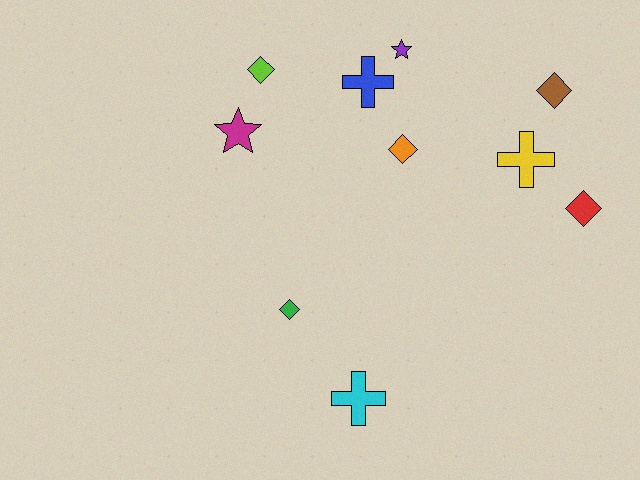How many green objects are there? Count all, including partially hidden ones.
There is 1 green object.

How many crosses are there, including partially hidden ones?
There are 3 crosses.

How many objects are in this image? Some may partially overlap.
There are 10 objects.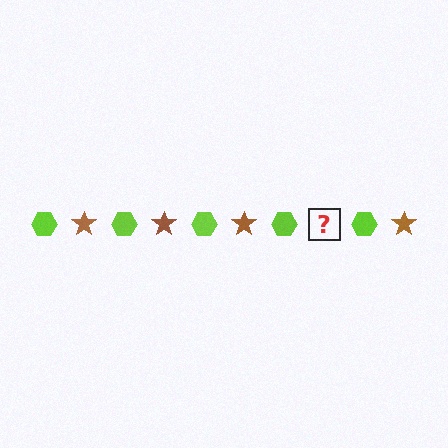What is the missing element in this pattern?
The missing element is a brown star.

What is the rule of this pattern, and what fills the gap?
The rule is that the pattern alternates between lime hexagon and brown star. The gap should be filled with a brown star.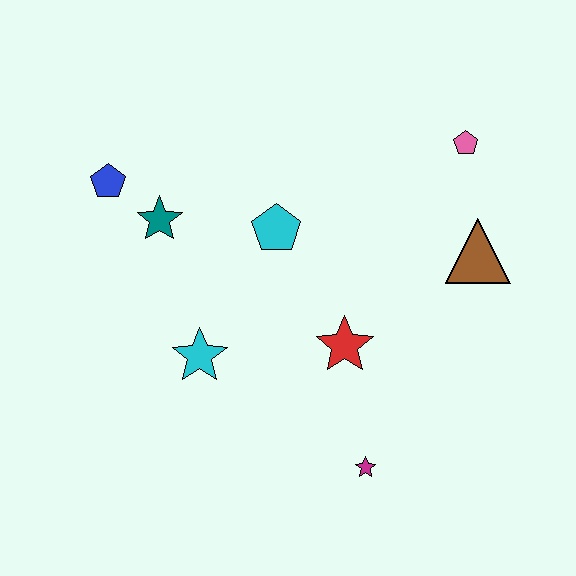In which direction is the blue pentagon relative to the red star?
The blue pentagon is to the left of the red star.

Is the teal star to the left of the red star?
Yes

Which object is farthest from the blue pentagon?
The magenta star is farthest from the blue pentagon.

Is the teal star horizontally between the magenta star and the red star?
No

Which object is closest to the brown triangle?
The pink pentagon is closest to the brown triangle.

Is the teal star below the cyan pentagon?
No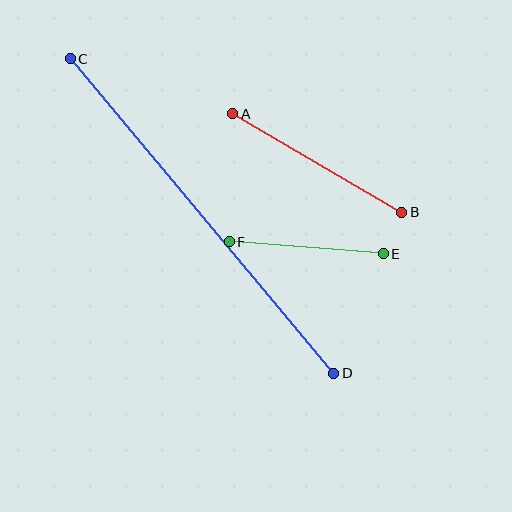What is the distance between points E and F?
The distance is approximately 154 pixels.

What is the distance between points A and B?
The distance is approximately 196 pixels.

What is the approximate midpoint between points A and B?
The midpoint is at approximately (317, 163) pixels.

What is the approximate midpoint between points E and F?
The midpoint is at approximately (306, 248) pixels.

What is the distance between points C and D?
The distance is approximately 410 pixels.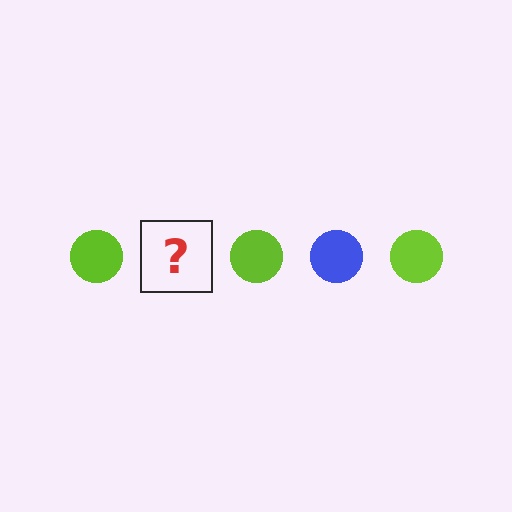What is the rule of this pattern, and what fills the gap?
The rule is that the pattern cycles through lime, blue circles. The gap should be filled with a blue circle.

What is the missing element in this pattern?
The missing element is a blue circle.